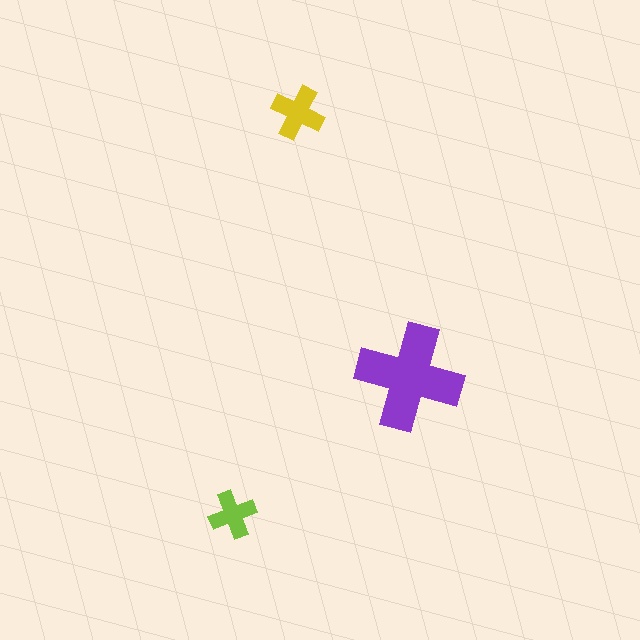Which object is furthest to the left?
The lime cross is leftmost.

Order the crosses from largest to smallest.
the purple one, the yellow one, the lime one.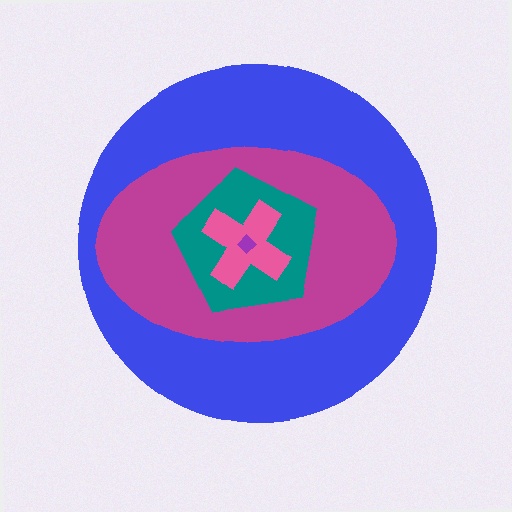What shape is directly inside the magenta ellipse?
The teal pentagon.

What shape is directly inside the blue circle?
The magenta ellipse.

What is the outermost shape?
The blue circle.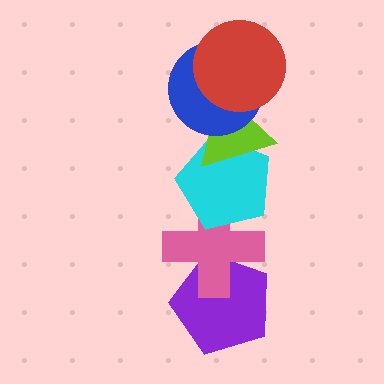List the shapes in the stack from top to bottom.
From top to bottom: the red circle, the blue circle, the lime triangle, the cyan pentagon, the pink cross, the purple pentagon.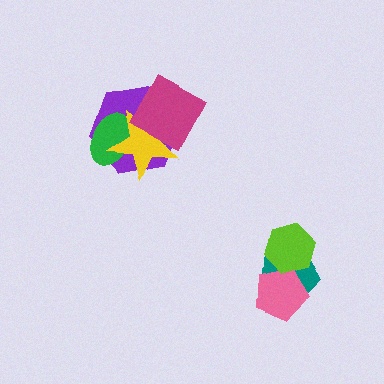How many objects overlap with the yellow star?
3 objects overlap with the yellow star.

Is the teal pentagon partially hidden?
Yes, it is partially covered by another shape.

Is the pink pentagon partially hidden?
Yes, it is partially covered by another shape.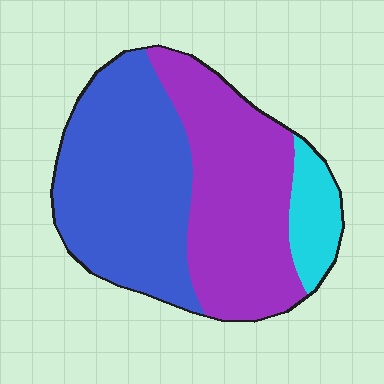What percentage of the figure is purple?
Purple takes up between a third and a half of the figure.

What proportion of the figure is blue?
Blue covers roughly 45% of the figure.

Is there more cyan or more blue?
Blue.